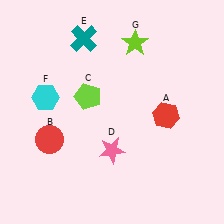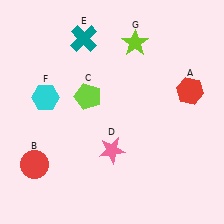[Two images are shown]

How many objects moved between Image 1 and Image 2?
2 objects moved between the two images.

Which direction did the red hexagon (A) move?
The red hexagon (A) moved up.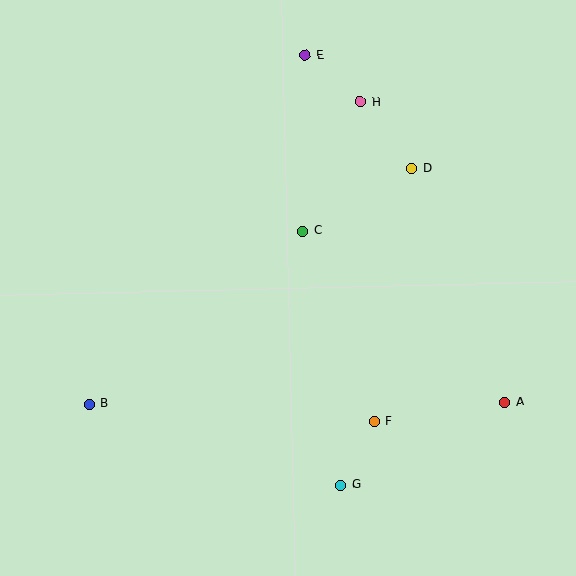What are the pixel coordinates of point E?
Point E is at (305, 55).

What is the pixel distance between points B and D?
The distance between B and D is 400 pixels.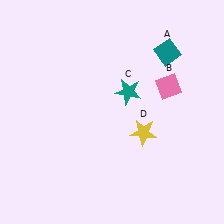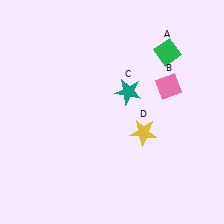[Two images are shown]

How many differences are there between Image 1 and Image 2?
There is 1 difference between the two images.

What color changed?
The diamond (A) changed from teal in Image 1 to green in Image 2.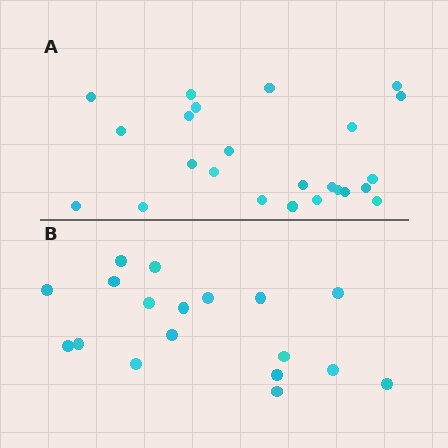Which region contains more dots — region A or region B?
Region A (the top region) has more dots.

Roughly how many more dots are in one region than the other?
Region A has about 6 more dots than region B.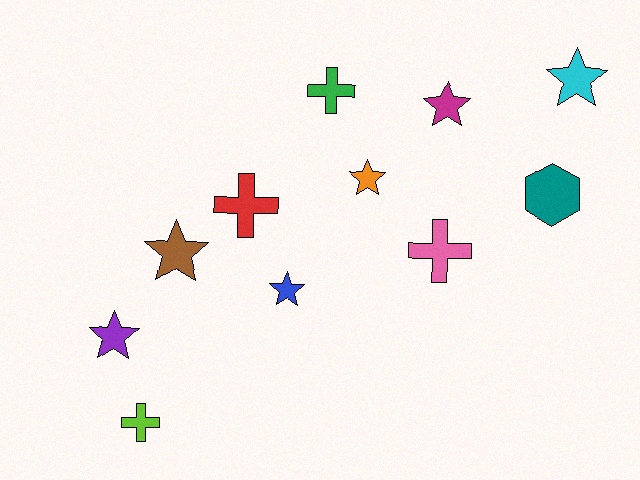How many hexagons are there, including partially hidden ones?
There is 1 hexagon.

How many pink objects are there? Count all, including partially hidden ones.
There is 1 pink object.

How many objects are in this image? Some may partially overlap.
There are 11 objects.